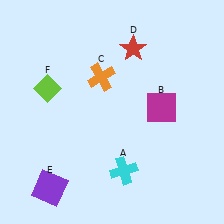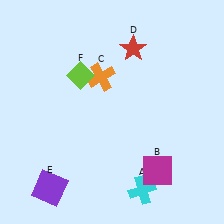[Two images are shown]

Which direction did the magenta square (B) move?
The magenta square (B) moved down.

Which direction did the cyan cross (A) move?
The cyan cross (A) moved down.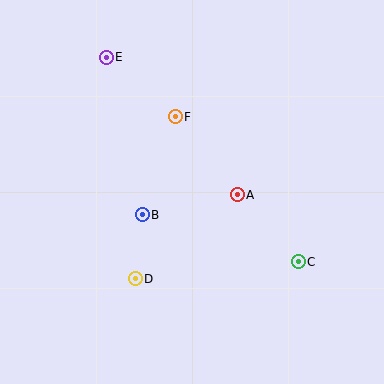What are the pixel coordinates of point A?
Point A is at (237, 195).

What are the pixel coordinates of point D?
Point D is at (135, 279).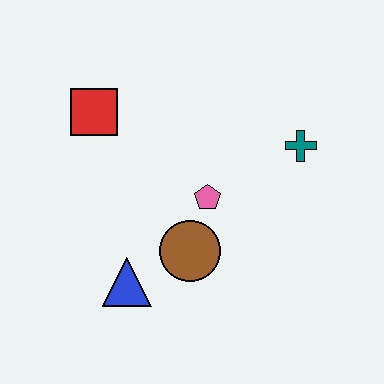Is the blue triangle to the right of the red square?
Yes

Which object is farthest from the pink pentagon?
The red square is farthest from the pink pentagon.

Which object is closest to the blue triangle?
The brown circle is closest to the blue triangle.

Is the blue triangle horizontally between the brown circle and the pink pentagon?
No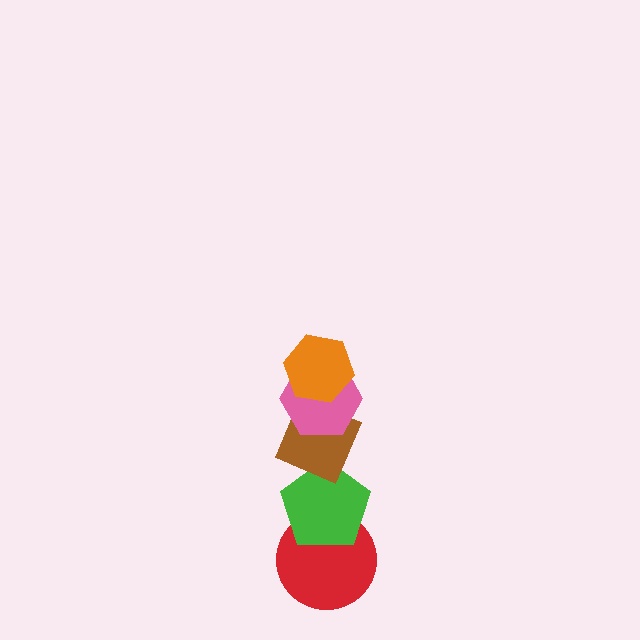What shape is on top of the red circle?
The green pentagon is on top of the red circle.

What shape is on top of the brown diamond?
The pink hexagon is on top of the brown diamond.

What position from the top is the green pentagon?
The green pentagon is 4th from the top.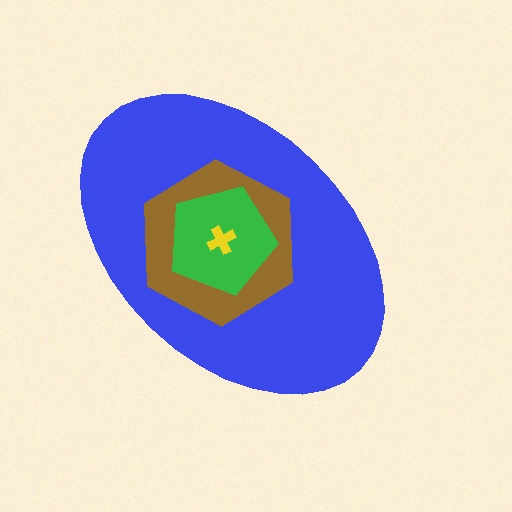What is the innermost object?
The yellow cross.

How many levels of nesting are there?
4.